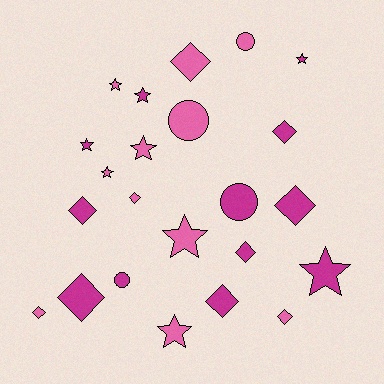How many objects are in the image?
There are 23 objects.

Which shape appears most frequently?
Diamond, with 10 objects.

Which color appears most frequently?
Magenta, with 12 objects.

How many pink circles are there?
There are 2 pink circles.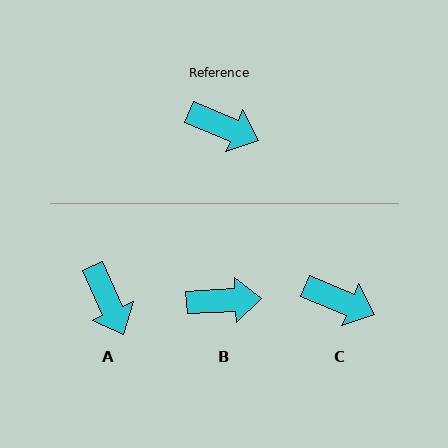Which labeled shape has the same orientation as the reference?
C.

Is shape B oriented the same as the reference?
No, it is off by about 25 degrees.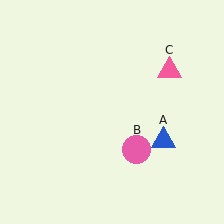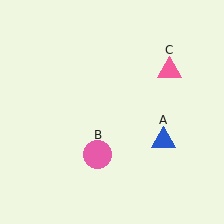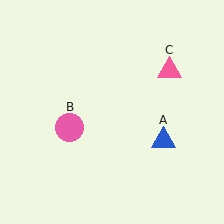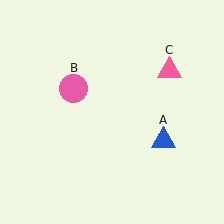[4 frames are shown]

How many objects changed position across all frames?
1 object changed position: pink circle (object B).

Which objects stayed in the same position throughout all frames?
Blue triangle (object A) and pink triangle (object C) remained stationary.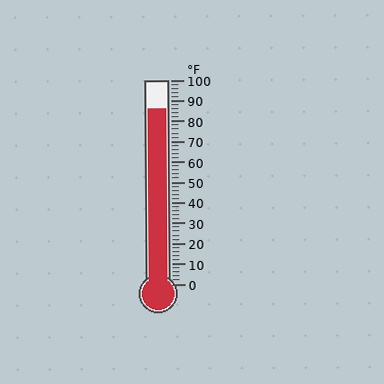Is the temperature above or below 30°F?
The temperature is above 30°F.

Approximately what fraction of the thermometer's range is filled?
The thermometer is filled to approximately 85% of its range.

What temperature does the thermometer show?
The thermometer shows approximately 86°F.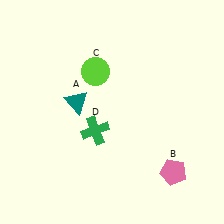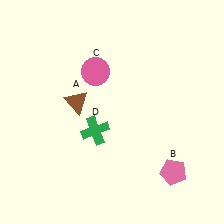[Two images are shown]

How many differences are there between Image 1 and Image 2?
There are 2 differences between the two images.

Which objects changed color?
A changed from teal to brown. C changed from lime to pink.